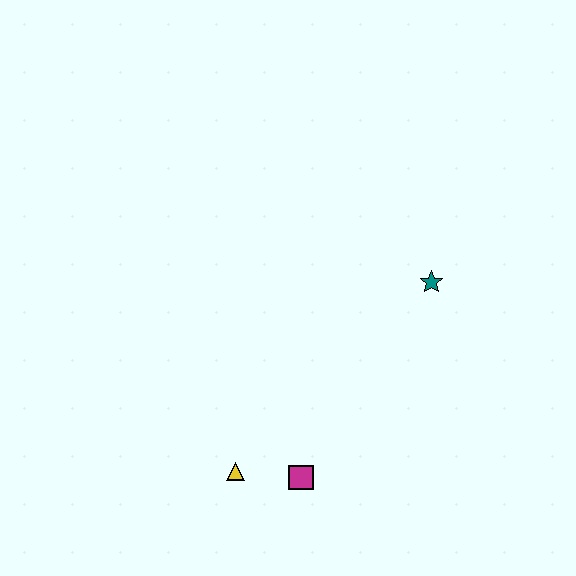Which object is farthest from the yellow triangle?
The teal star is farthest from the yellow triangle.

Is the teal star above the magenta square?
Yes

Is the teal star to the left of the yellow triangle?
No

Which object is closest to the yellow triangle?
The magenta square is closest to the yellow triangle.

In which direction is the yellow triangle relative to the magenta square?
The yellow triangle is to the left of the magenta square.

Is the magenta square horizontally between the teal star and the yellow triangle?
Yes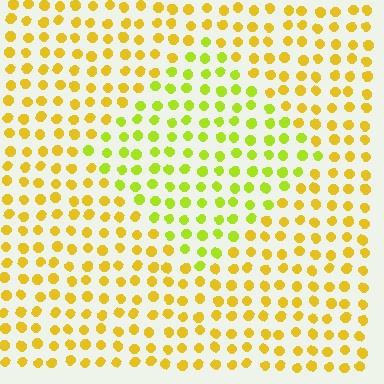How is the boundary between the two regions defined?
The boundary is defined purely by a slight shift in hue (about 31 degrees). Spacing, size, and orientation are identical on both sides.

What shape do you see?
I see a diamond.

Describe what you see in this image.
The image is filled with small yellow elements in a uniform arrangement. A diamond-shaped region is visible where the elements are tinted to a slightly different hue, forming a subtle color boundary.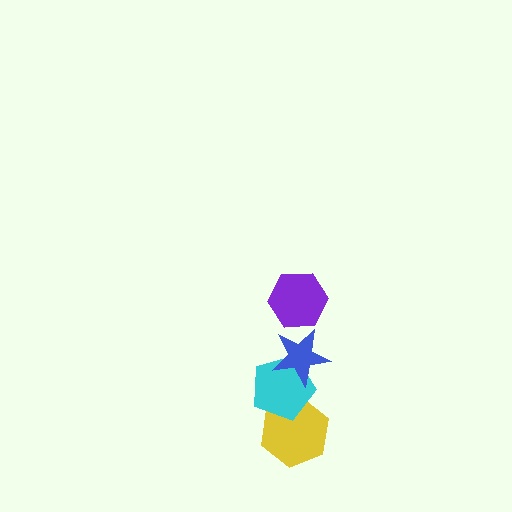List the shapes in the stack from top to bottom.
From top to bottom: the purple hexagon, the blue star, the cyan pentagon, the yellow hexagon.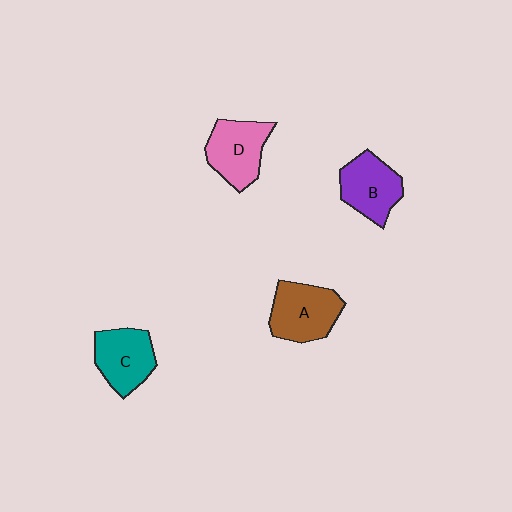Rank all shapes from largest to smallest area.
From largest to smallest: A (brown), D (pink), C (teal), B (purple).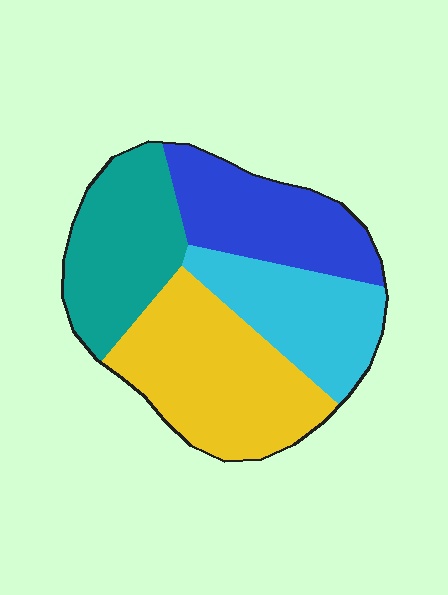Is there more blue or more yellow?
Yellow.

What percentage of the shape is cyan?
Cyan takes up about one fifth (1/5) of the shape.